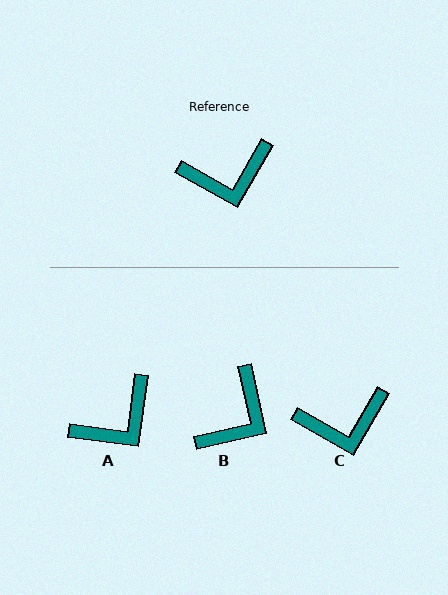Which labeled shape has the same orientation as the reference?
C.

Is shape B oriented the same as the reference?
No, it is off by about 42 degrees.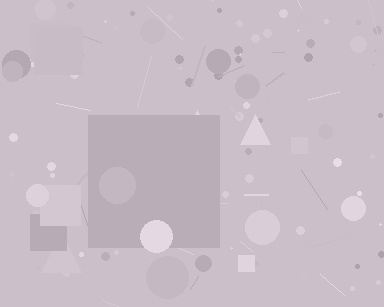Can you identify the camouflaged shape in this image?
The camouflaged shape is a square.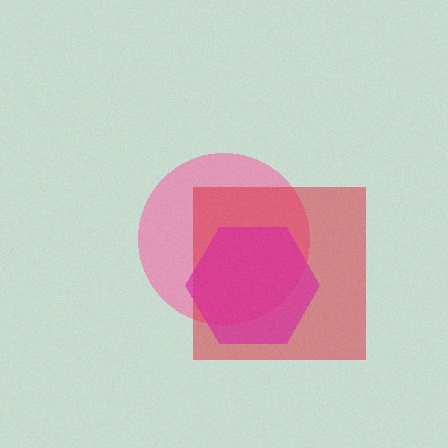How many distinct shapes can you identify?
There are 3 distinct shapes: a pink circle, a red square, a magenta hexagon.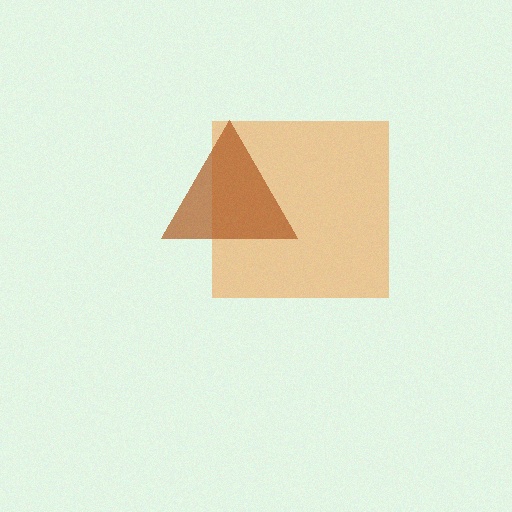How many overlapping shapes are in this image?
There are 2 overlapping shapes in the image.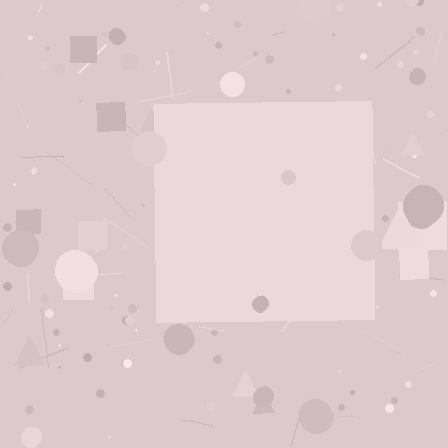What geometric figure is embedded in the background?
A square is embedded in the background.